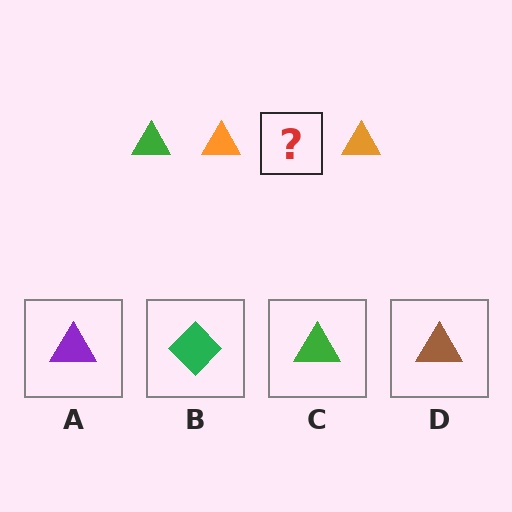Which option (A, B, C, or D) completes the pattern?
C.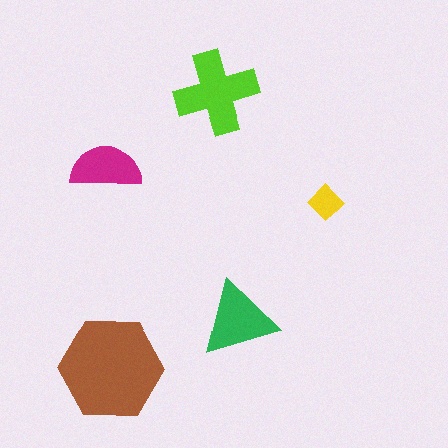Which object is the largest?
The brown hexagon.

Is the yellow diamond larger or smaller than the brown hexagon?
Smaller.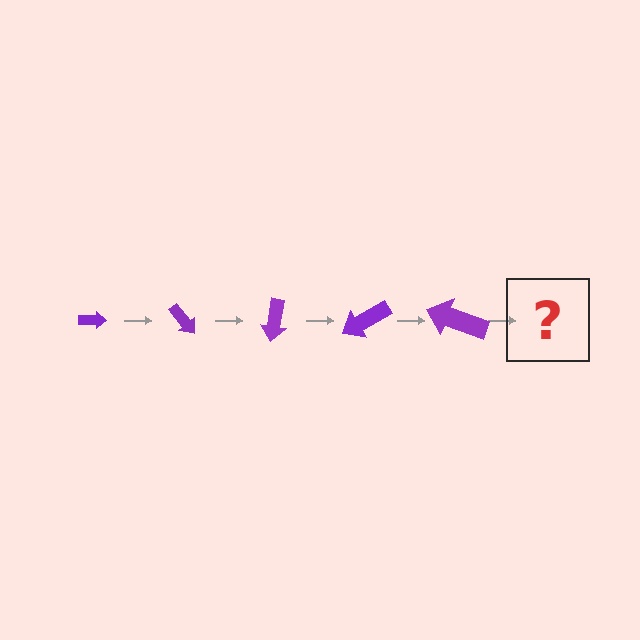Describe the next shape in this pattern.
It should be an arrow, larger than the previous one and rotated 250 degrees from the start.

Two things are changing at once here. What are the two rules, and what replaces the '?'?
The two rules are that the arrow grows larger each step and it rotates 50 degrees each step. The '?' should be an arrow, larger than the previous one and rotated 250 degrees from the start.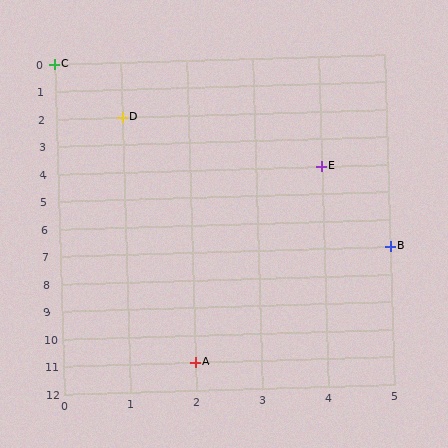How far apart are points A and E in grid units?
Points A and E are 2 columns and 7 rows apart (about 7.3 grid units diagonally).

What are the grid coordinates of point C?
Point C is at grid coordinates (0, 0).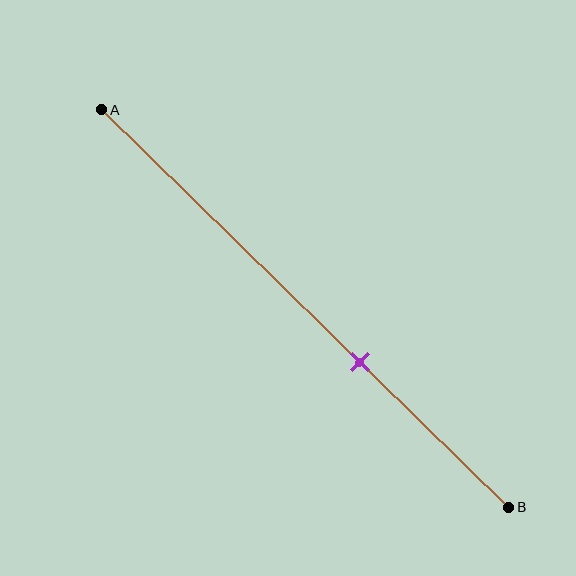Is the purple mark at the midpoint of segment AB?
No, the mark is at about 65% from A, not at the 50% midpoint.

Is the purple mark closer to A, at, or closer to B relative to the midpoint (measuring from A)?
The purple mark is closer to point B than the midpoint of segment AB.